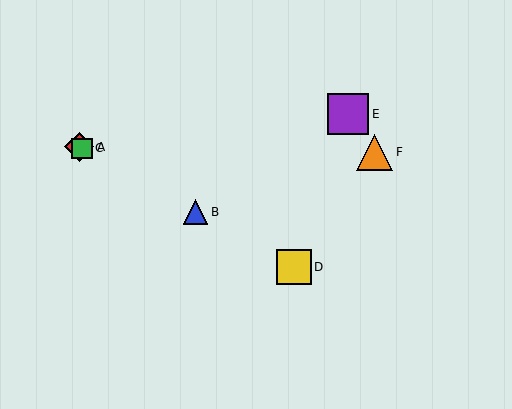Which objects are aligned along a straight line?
Objects A, B, C, D are aligned along a straight line.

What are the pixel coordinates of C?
Object C is at (82, 148).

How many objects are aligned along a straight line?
4 objects (A, B, C, D) are aligned along a straight line.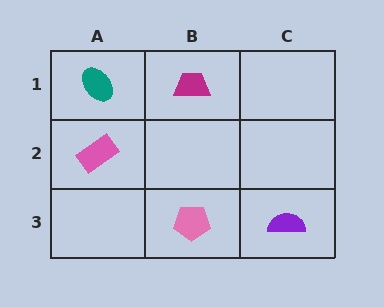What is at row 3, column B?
A pink pentagon.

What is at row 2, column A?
A pink rectangle.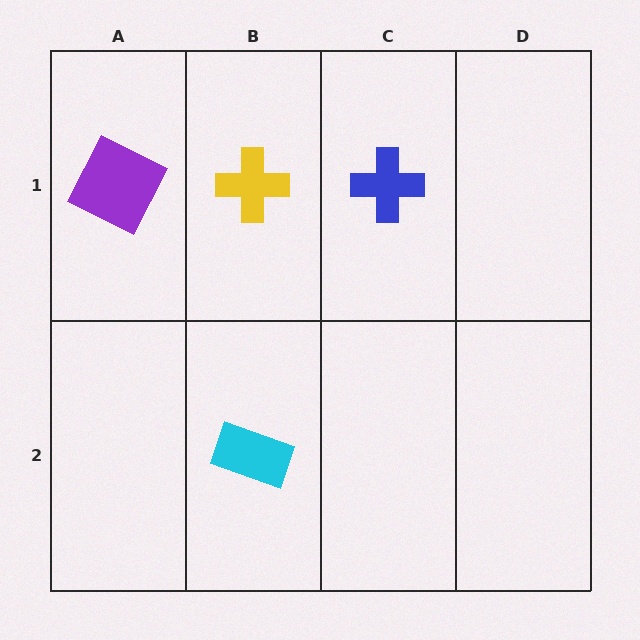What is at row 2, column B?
A cyan rectangle.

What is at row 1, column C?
A blue cross.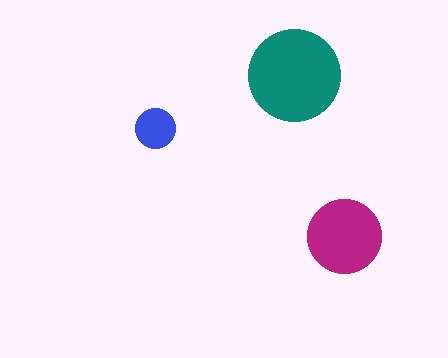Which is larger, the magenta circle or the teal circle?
The teal one.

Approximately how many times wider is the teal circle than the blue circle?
About 2.5 times wider.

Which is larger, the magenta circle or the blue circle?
The magenta one.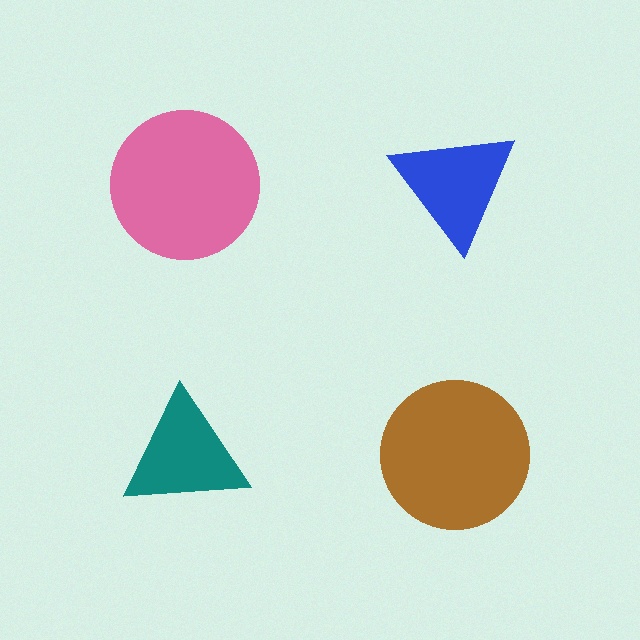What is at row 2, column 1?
A teal triangle.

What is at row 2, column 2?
A brown circle.